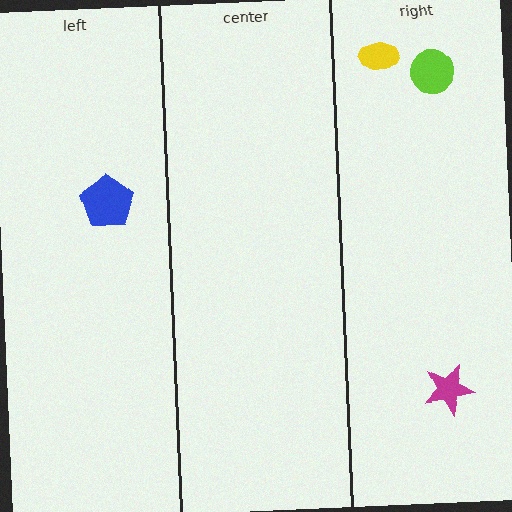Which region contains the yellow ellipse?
The right region.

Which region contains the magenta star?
The right region.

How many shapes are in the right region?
3.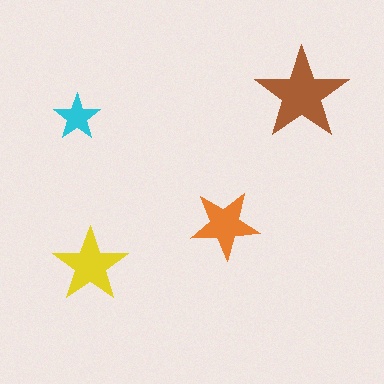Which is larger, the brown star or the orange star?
The brown one.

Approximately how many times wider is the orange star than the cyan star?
About 1.5 times wider.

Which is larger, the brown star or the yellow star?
The brown one.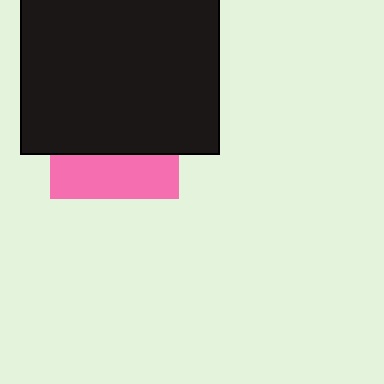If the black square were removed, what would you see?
You would see the complete pink square.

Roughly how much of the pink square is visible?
A small part of it is visible (roughly 34%).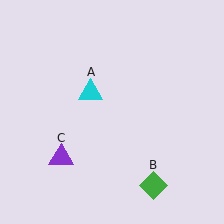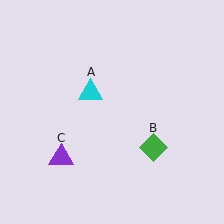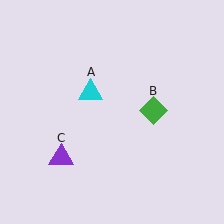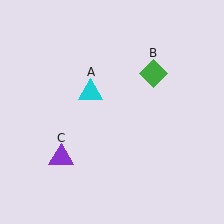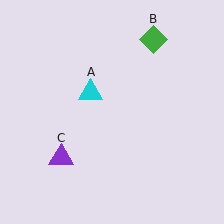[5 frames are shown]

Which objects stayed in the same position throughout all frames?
Cyan triangle (object A) and purple triangle (object C) remained stationary.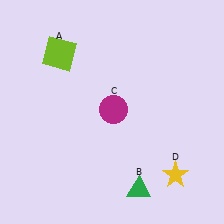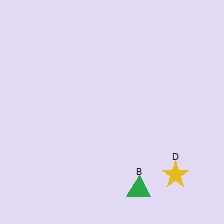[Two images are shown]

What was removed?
The magenta circle (C), the lime square (A) were removed in Image 2.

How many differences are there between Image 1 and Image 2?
There are 2 differences between the two images.